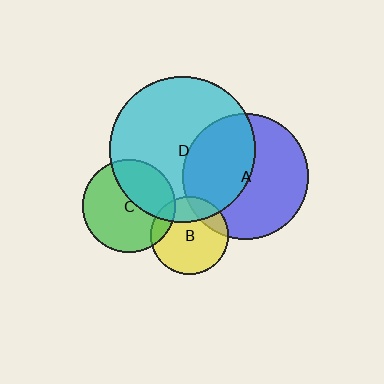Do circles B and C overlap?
Yes.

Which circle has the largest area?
Circle D (cyan).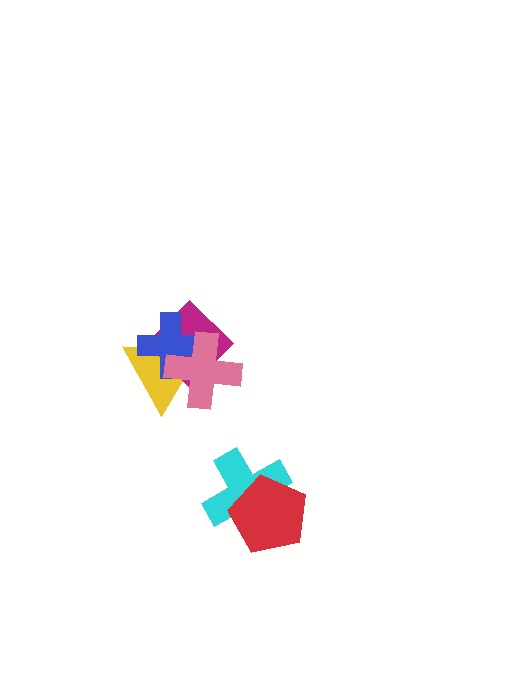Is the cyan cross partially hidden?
Yes, it is partially covered by another shape.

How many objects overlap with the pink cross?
3 objects overlap with the pink cross.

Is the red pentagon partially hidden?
No, no other shape covers it.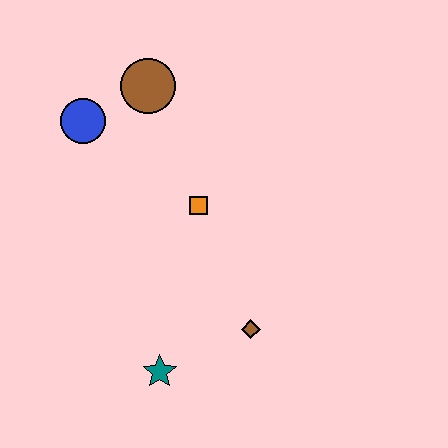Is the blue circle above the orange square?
Yes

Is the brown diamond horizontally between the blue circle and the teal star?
No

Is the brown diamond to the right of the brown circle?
Yes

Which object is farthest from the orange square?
The teal star is farthest from the orange square.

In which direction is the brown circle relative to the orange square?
The brown circle is above the orange square.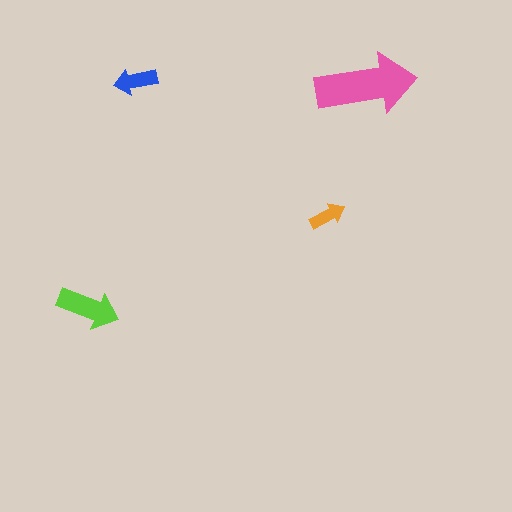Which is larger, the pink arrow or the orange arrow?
The pink one.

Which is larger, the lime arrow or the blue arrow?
The lime one.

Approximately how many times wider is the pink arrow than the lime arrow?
About 1.5 times wider.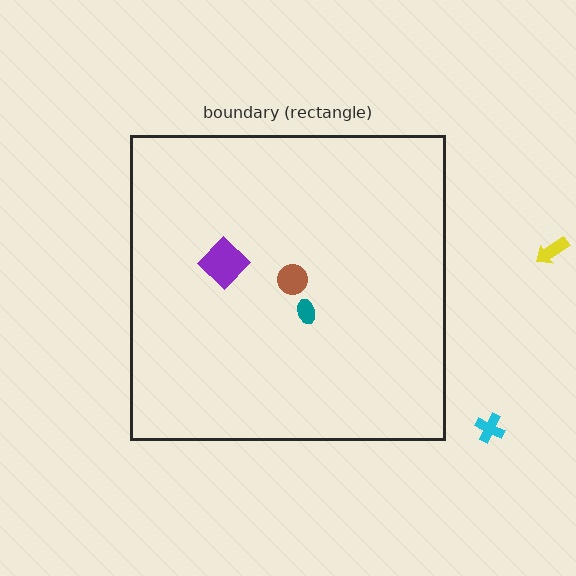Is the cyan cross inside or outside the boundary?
Outside.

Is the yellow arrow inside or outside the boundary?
Outside.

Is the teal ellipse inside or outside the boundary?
Inside.